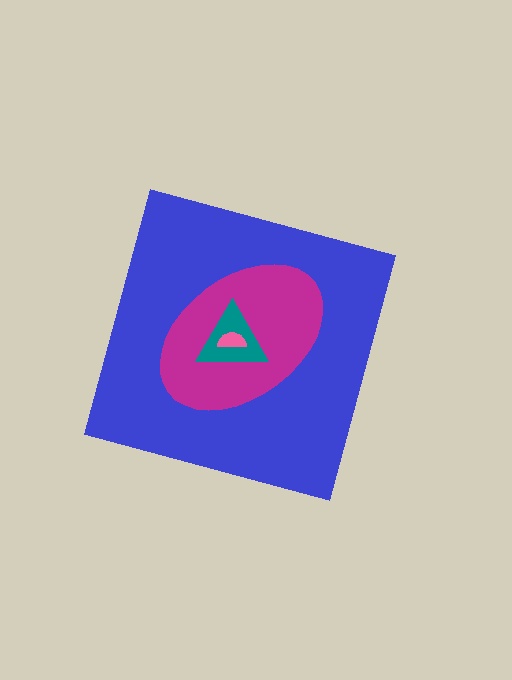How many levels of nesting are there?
4.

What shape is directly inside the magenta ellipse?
The teal triangle.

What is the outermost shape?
The blue diamond.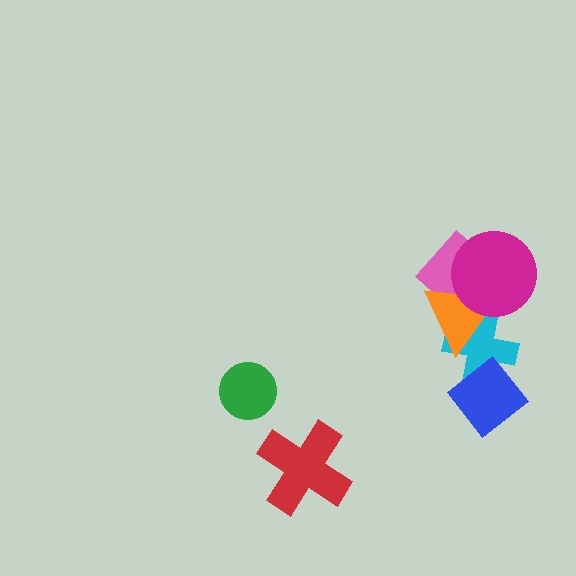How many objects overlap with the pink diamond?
2 objects overlap with the pink diamond.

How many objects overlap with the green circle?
0 objects overlap with the green circle.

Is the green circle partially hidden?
No, no other shape covers it.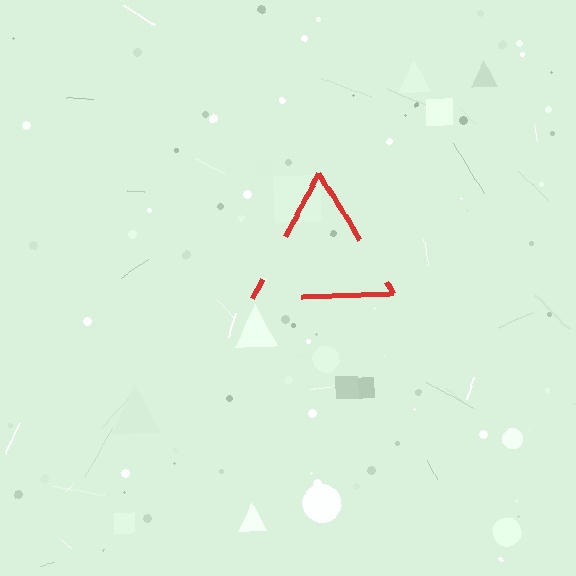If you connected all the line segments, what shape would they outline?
They would outline a triangle.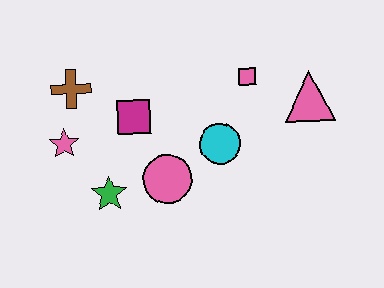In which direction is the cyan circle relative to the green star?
The cyan circle is to the right of the green star.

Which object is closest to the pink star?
The brown cross is closest to the pink star.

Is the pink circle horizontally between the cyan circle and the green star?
Yes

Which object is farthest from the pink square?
The pink star is farthest from the pink square.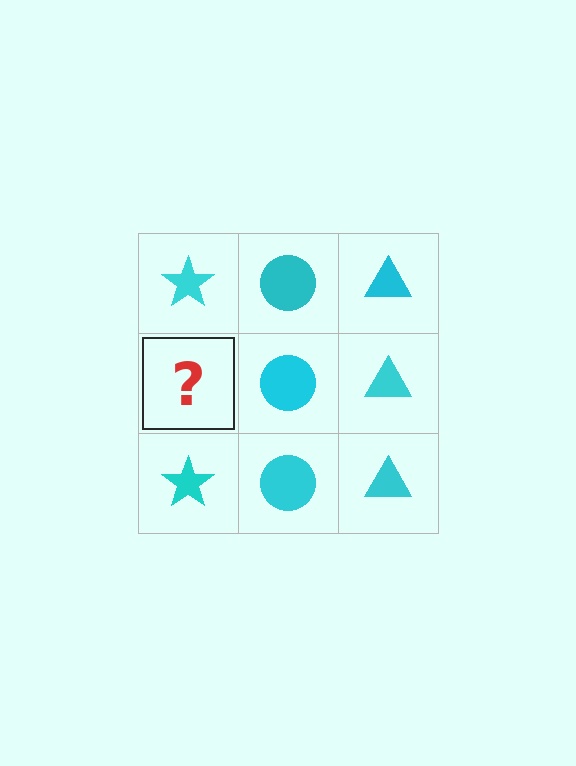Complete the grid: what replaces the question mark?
The question mark should be replaced with a cyan star.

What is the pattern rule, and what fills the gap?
The rule is that each column has a consistent shape. The gap should be filled with a cyan star.